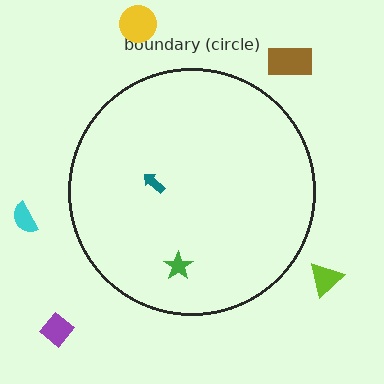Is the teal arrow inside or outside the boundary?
Inside.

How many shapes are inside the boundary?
2 inside, 5 outside.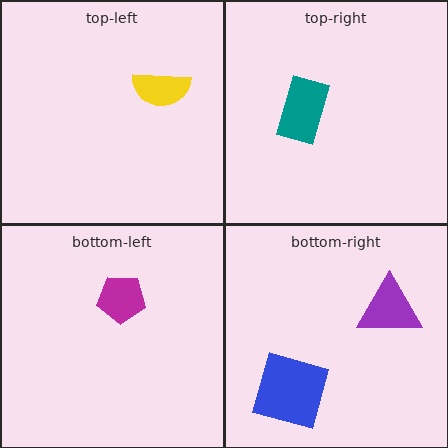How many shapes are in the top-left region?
1.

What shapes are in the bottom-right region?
The blue square, the purple triangle.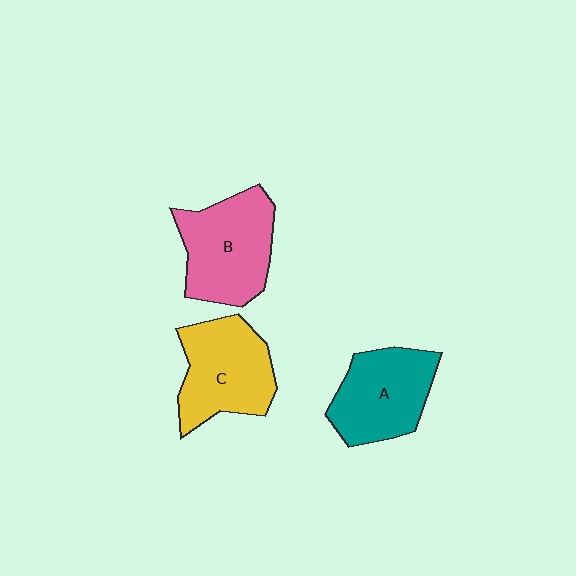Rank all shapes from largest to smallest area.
From largest to smallest: B (pink), C (yellow), A (teal).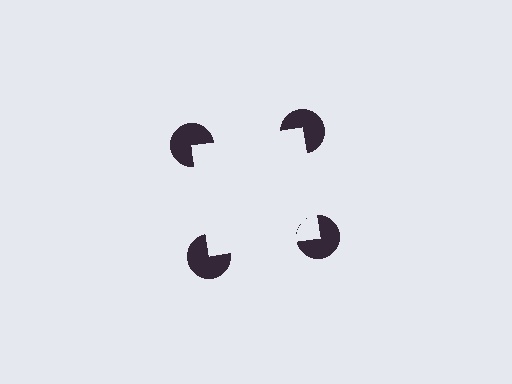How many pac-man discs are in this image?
There are 4 — one at each vertex of the illusory square.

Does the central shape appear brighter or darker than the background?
It typically appears slightly brighter than the background, even though no actual brightness change is drawn.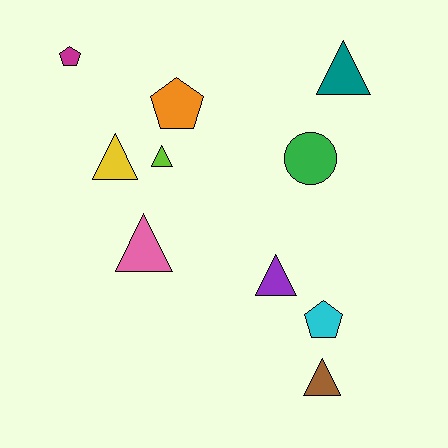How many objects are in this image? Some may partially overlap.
There are 10 objects.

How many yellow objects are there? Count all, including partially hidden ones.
There is 1 yellow object.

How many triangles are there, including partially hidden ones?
There are 6 triangles.